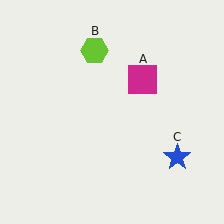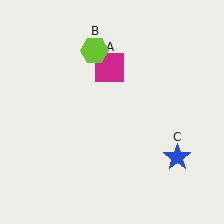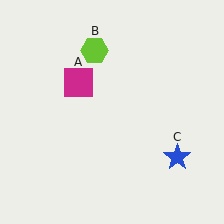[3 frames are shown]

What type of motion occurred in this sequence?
The magenta square (object A) rotated counterclockwise around the center of the scene.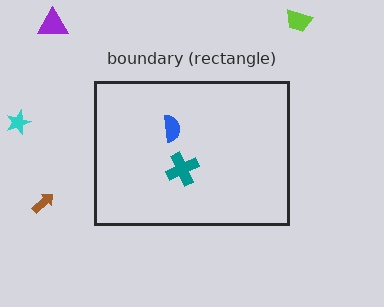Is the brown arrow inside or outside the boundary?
Outside.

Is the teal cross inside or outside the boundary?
Inside.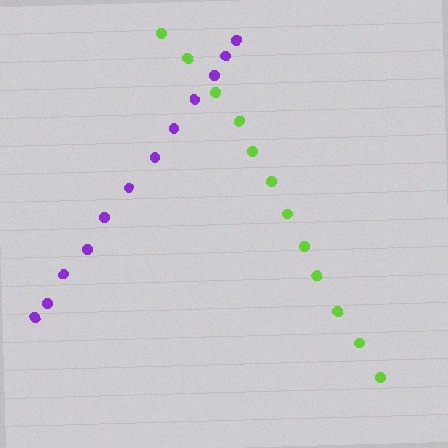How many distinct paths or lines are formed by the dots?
There are 2 distinct paths.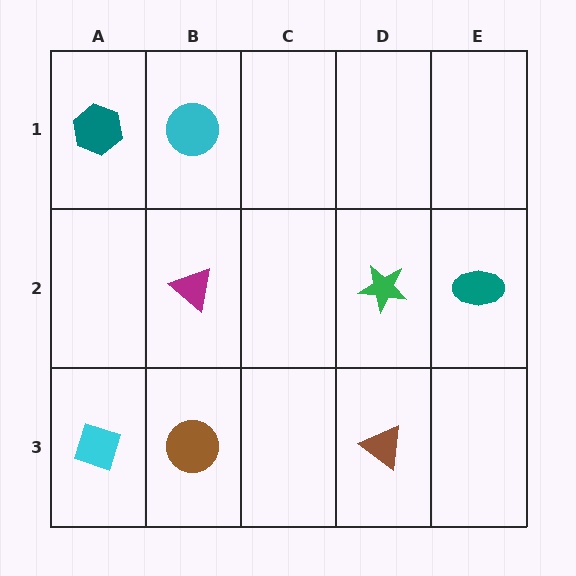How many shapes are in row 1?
2 shapes.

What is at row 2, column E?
A teal ellipse.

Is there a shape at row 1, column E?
No, that cell is empty.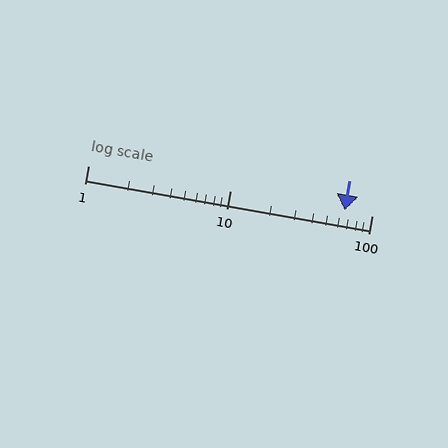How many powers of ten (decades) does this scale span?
The scale spans 2 decades, from 1 to 100.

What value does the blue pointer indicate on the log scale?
The pointer indicates approximately 64.